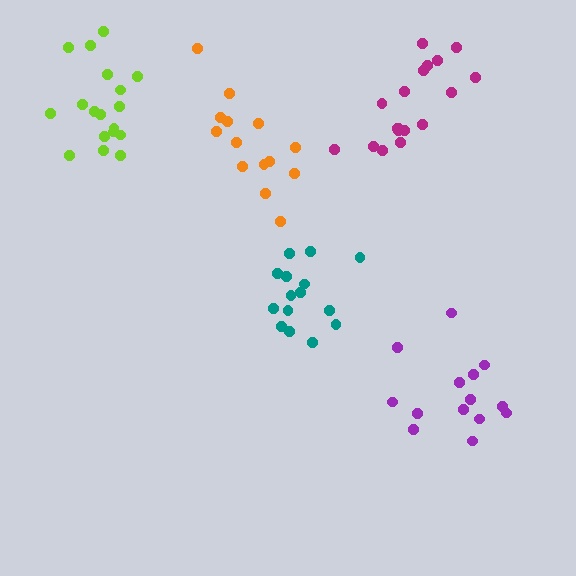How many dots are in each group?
Group 1: 14 dots, Group 2: 15 dots, Group 3: 18 dots, Group 4: 14 dots, Group 5: 18 dots (79 total).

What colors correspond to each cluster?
The clusters are colored: orange, teal, magenta, purple, lime.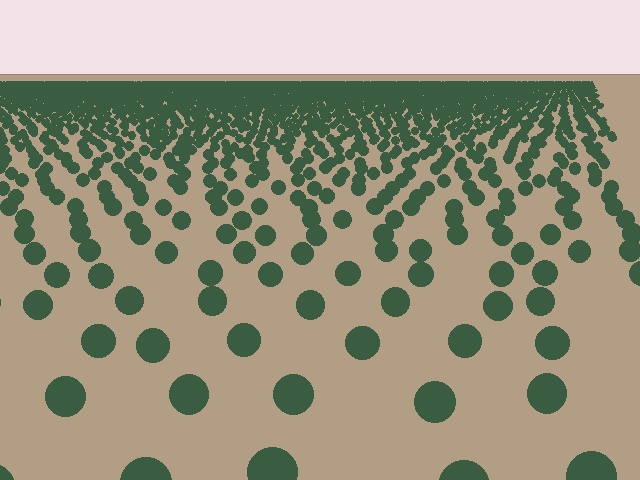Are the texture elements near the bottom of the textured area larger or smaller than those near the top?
Larger. Near the bottom, elements are closer to the viewer and appear at a bigger on-screen size.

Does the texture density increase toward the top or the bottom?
Density increases toward the top.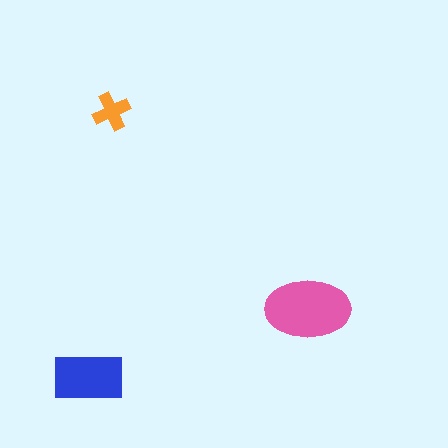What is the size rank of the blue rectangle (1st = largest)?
2nd.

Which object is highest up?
The orange cross is topmost.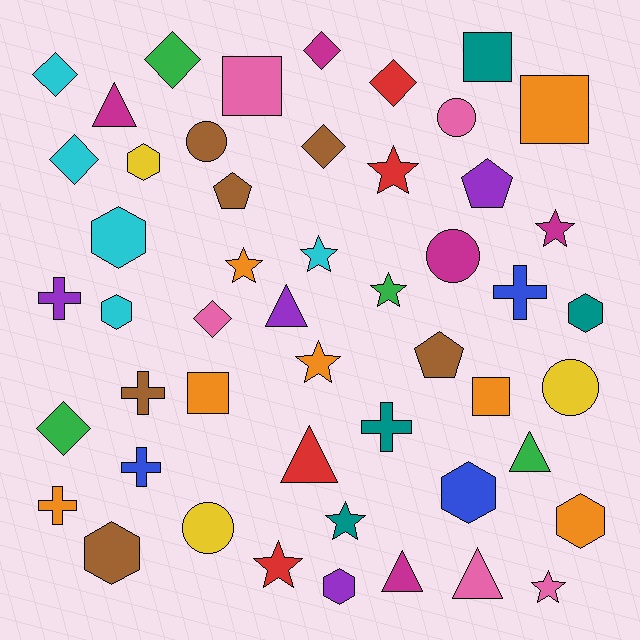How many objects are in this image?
There are 50 objects.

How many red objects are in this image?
There are 4 red objects.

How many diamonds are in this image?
There are 8 diamonds.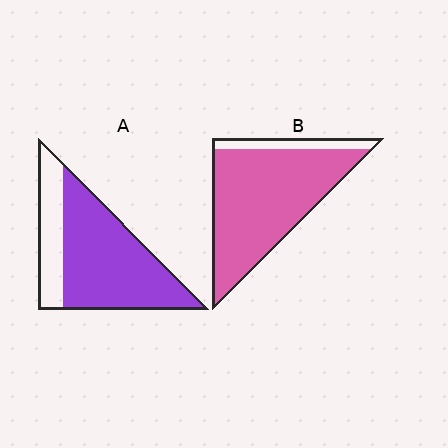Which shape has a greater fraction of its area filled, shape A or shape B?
Shape B.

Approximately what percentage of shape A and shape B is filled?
A is approximately 75% and B is approximately 90%.